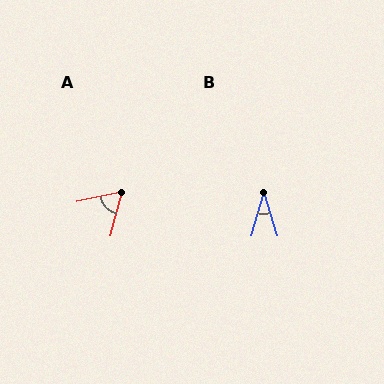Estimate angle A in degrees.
Approximately 64 degrees.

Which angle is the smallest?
B, at approximately 33 degrees.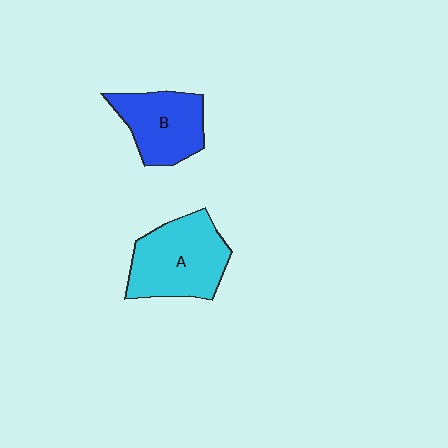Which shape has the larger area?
Shape A (cyan).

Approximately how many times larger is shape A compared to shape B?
Approximately 1.3 times.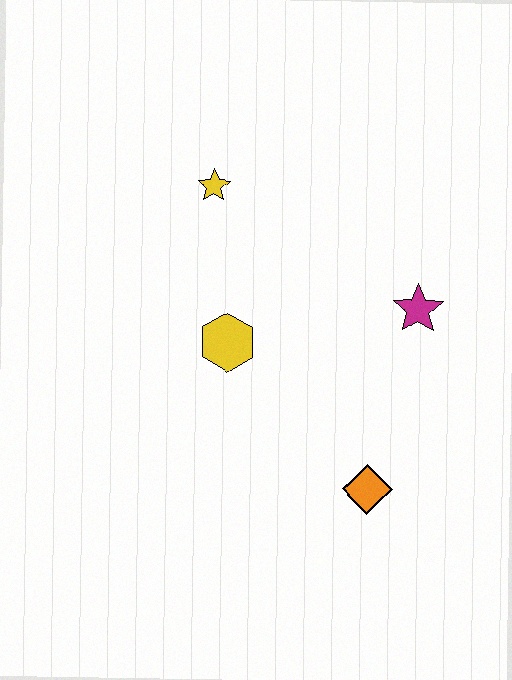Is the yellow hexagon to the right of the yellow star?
Yes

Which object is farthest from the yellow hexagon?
The orange diamond is farthest from the yellow hexagon.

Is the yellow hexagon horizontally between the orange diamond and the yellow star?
Yes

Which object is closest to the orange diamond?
The magenta star is closest to the orange diamond.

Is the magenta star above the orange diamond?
Yes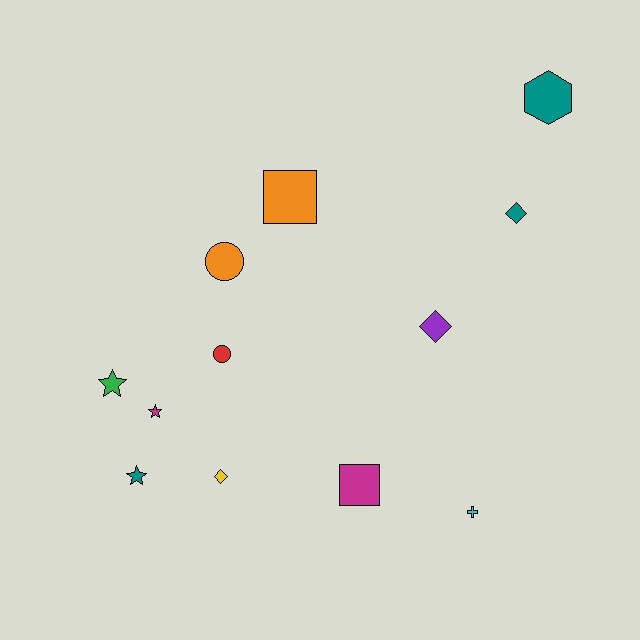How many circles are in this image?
There are 2 circles.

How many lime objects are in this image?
There are no lime objects.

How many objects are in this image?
There are 12 objects.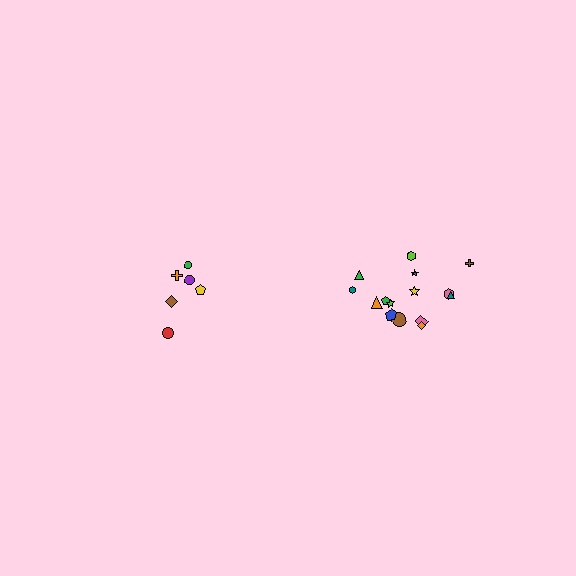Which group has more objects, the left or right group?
The right group.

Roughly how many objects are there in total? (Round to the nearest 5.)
Roughly 20 objects in total.